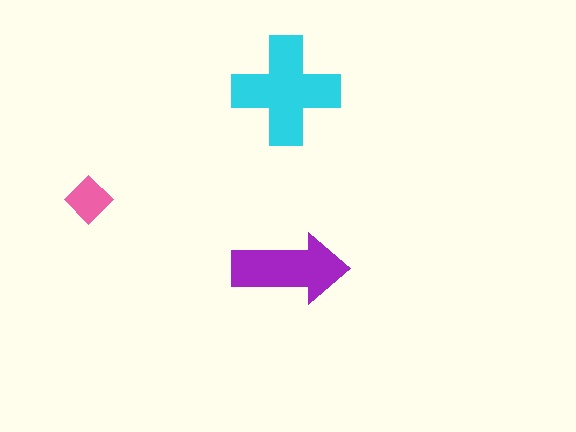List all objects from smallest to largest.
The pink diamond, the purple arrow, the cyan cross.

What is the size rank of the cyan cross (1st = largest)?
1st.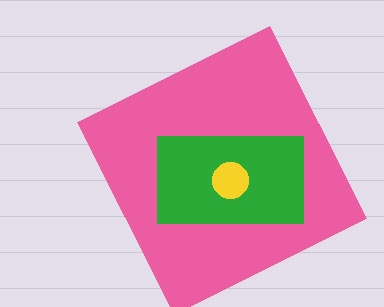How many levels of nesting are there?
3.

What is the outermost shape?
The pink square.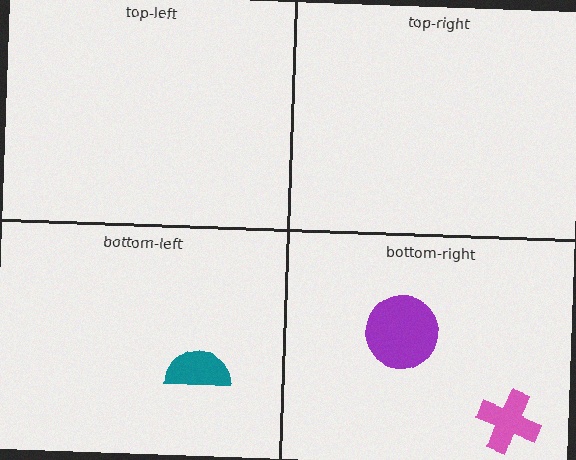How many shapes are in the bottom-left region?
1.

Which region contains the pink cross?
The bottom-right region.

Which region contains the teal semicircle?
The bottom-left region.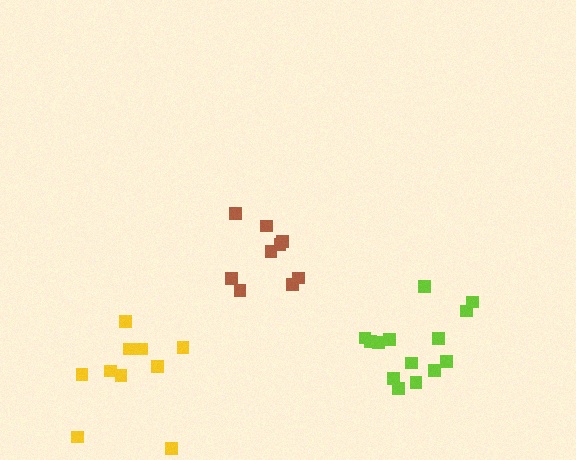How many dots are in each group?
Group 1: 10 dots, Group 2: 9 dots, Group 3: 14 dots (33 total).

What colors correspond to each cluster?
The clusters are colored: yellow, brown, lime.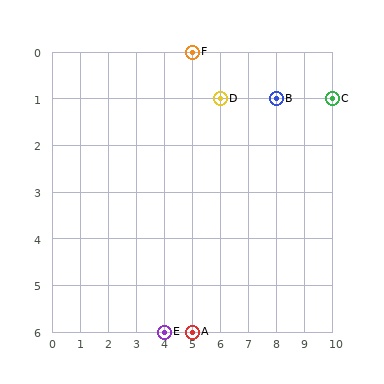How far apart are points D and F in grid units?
Points D and F are 1 column and 1 row apart (about 1.4 grid units diagonally).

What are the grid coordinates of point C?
Point C is at grid coordinates (10, 1).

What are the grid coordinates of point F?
Point F is at grid coordinates (5, 0).